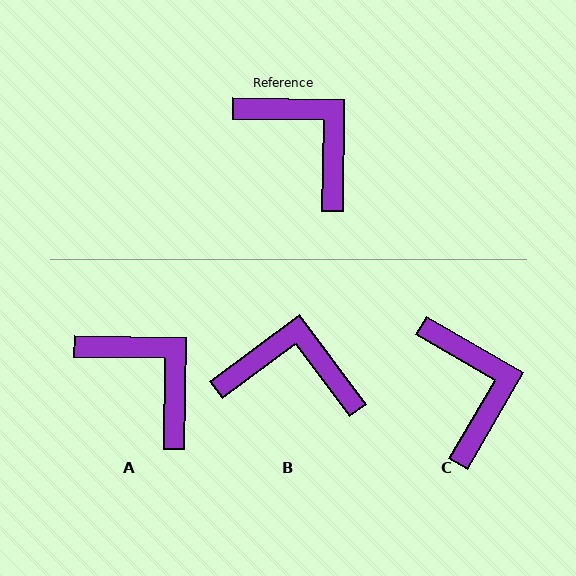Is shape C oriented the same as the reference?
No, it is off by about 29 degrees.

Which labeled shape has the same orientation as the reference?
A.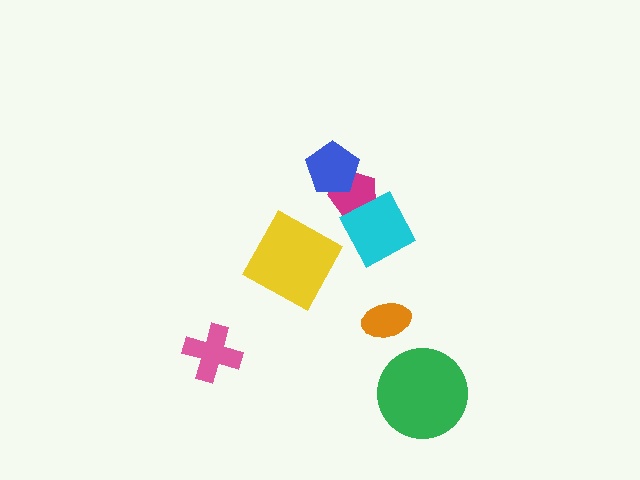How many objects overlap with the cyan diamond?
1 object overlaps with the cyan diamond.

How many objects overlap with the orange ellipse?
0 objects overlap with the orange ellipse.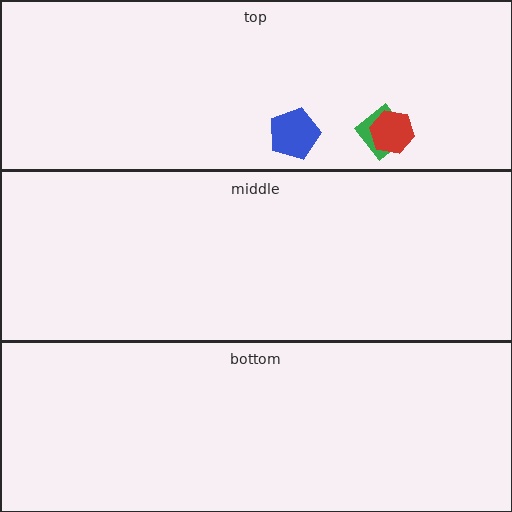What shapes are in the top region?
The blue pentagon, the green diamond, the red hexagon.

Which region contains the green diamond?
The top region.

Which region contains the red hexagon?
The top region.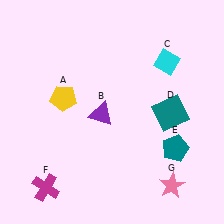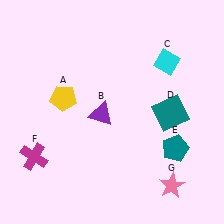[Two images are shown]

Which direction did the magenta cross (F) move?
The magenta cross (F) moved up.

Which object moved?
The magenta cross (F) moved up.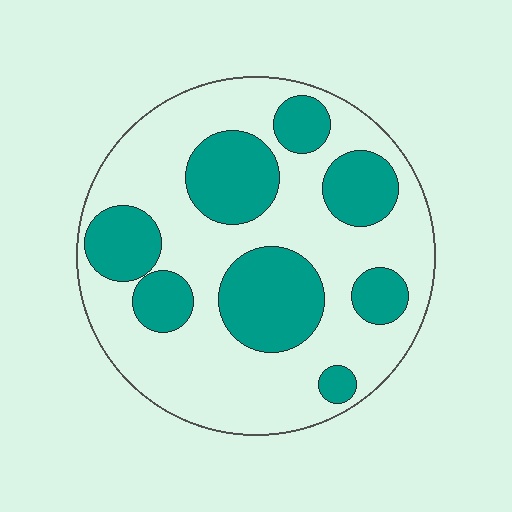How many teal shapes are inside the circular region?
8.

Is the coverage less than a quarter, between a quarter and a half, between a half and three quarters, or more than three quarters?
Between a quarter and a half.